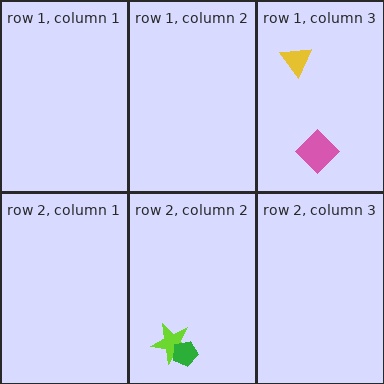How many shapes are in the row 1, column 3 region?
2.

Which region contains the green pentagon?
The row 2, column 2 region.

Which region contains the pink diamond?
The row 1, column 3 region.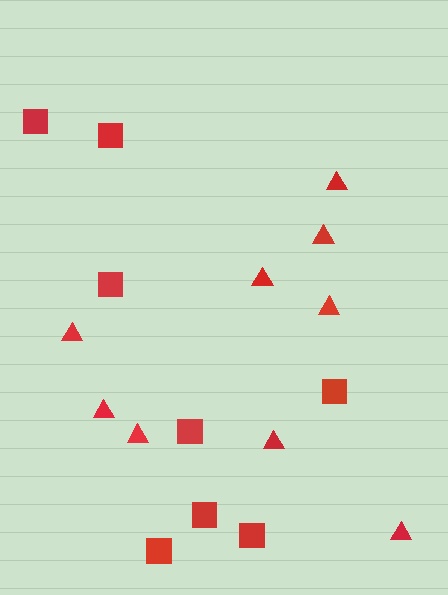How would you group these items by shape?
There are 2 groups: one group of squares (8) and one group of triangles (9).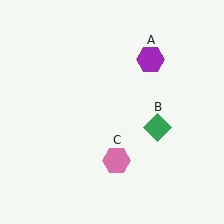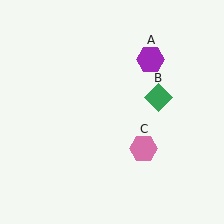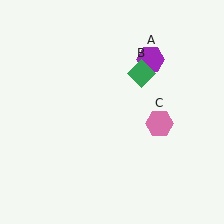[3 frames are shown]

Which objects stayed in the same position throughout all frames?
Purple hexagon (object A) remained stationary.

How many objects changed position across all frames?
2 objects changed position: green diamond (object B), pink hexagon (object C).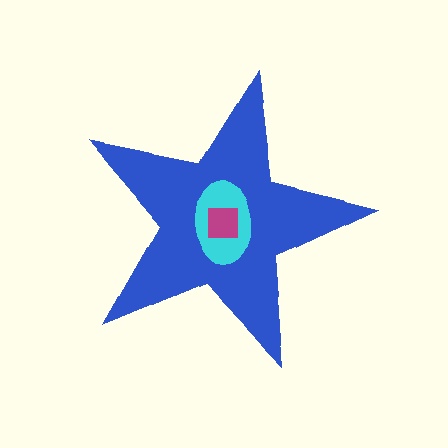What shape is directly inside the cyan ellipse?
The magenta square.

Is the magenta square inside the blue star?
Yes.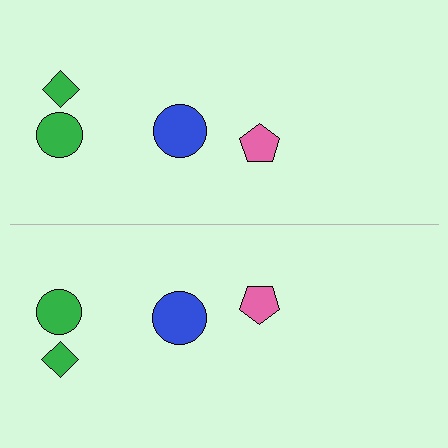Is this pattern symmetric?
Yes, this pattern has bilateral (reflection) symmetry.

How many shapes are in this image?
There are 8 shapes in this image.